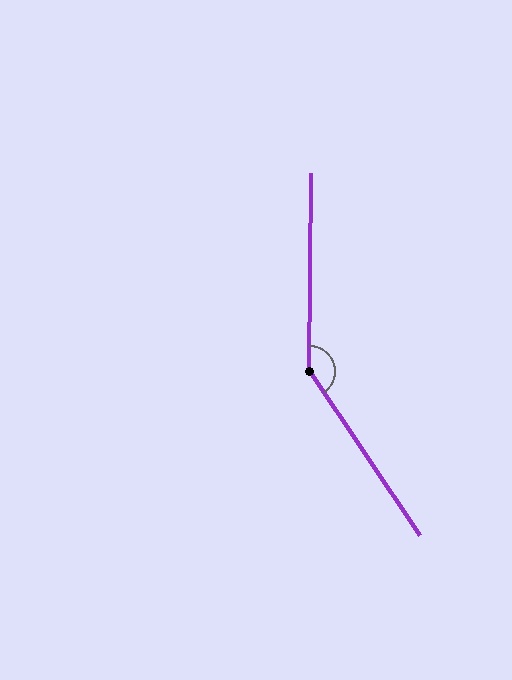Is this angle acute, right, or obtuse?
It is obtuse.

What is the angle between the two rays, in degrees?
Approximately 146 degrees.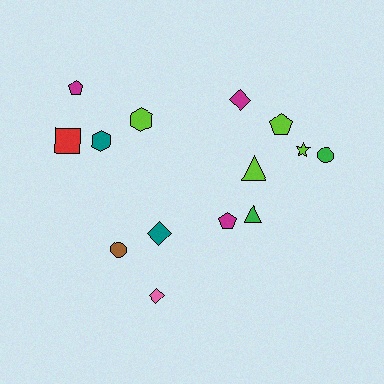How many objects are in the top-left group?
There are 4 objects.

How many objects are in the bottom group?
There are 4 objects.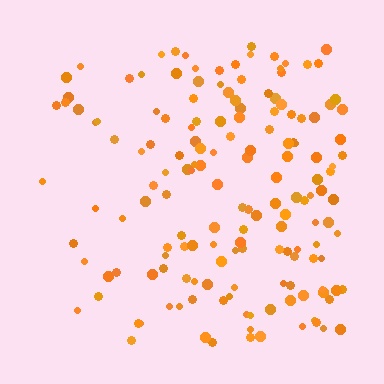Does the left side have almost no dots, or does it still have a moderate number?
Still a moderate number, just noticeably fewer than the right.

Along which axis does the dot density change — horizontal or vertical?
Horizontal.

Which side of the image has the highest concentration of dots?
The right.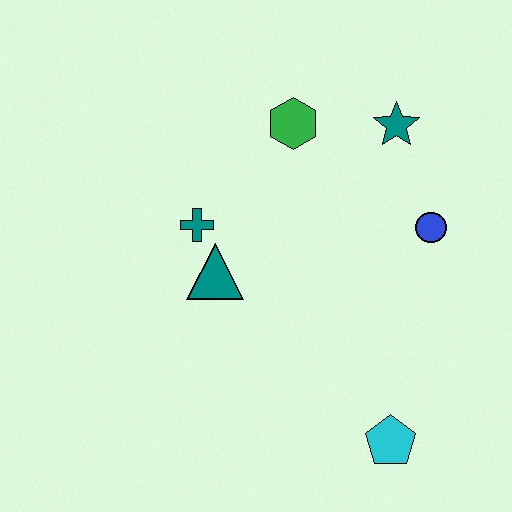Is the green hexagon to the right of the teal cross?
Yes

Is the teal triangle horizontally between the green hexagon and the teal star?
No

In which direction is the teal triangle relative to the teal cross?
The teal triangle is below the teal cross.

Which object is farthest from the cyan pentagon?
The green hexagon is farthest from the cyan pentagon.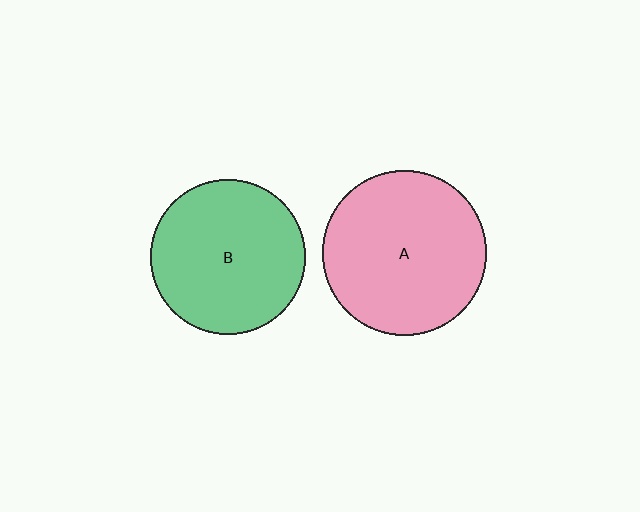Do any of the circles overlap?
No, none of the circles overlap.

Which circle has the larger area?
Circle A (pink).